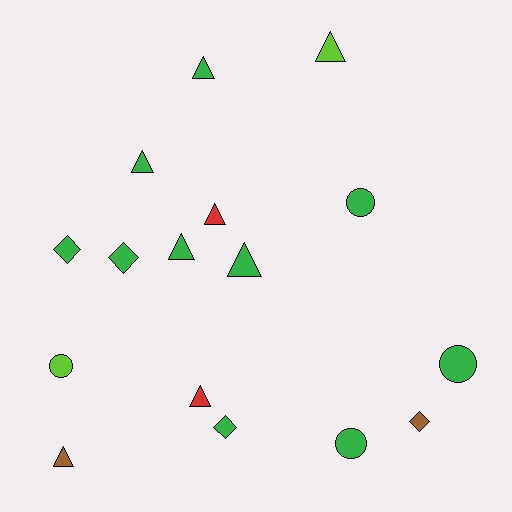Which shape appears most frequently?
Triangle, with 8 objects.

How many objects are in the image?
There are 16 objects.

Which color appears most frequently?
Green, with 10 objects.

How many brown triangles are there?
There is 1 brown triangle.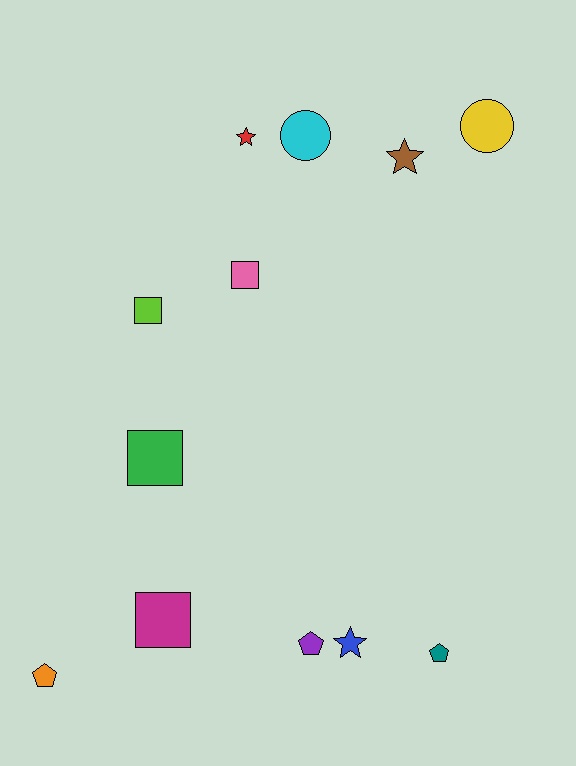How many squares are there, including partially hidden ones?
There are 4 squares.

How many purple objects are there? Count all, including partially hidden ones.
There is 1 purple object.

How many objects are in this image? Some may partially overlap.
There are 12 objects.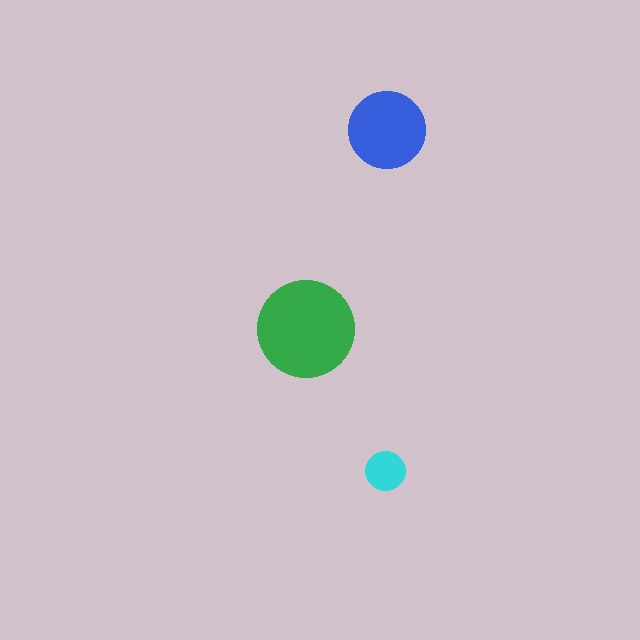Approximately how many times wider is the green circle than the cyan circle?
About 2.5 times wider.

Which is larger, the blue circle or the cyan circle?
The blue one.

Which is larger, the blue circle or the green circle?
The green one.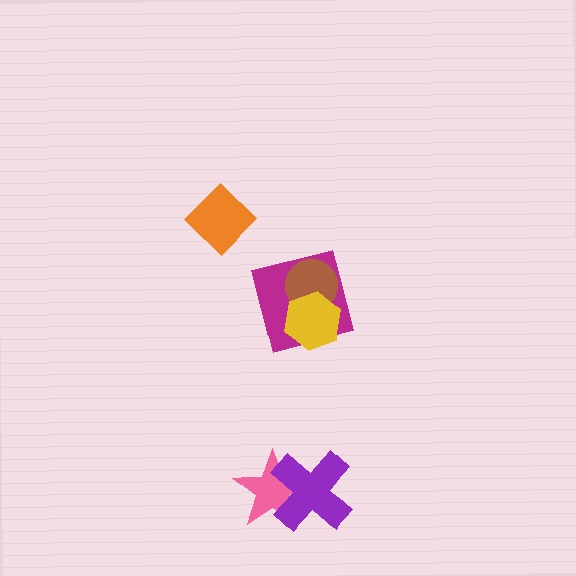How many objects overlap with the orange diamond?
0 objects overlap with the orange diamond.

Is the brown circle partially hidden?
Yes, it is partially covered by another shape.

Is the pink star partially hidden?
Yes, it is partially covered by another shape.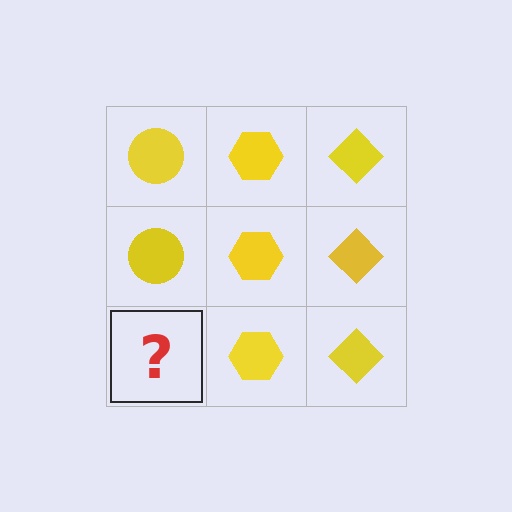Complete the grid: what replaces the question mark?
The question mark should be replaced with a yellow circle.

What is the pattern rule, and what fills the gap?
The rule is that each column has a consistent shape. The gap should be filled with a yellow circle.